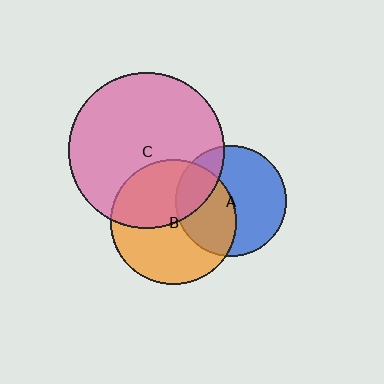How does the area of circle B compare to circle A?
Approximately 1.3 times.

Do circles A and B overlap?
Yes.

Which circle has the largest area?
Circle C (pink).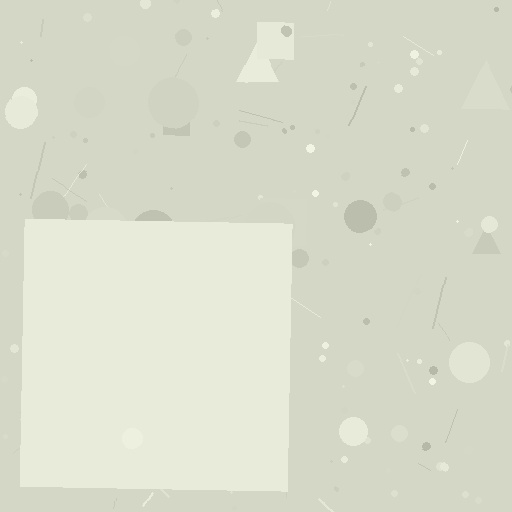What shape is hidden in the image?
A square is hidden in the image.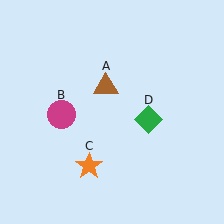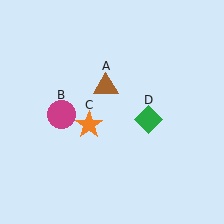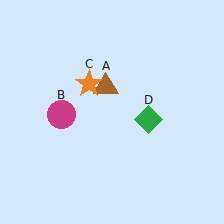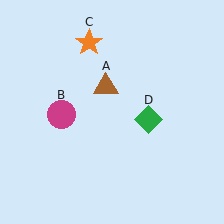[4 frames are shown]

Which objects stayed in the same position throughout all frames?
Brown triangle (object A) and magenta circle (object B) and green diamond (object D) remained stationary.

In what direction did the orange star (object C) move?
The orange star (object C) moved up.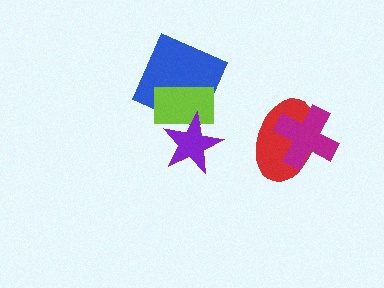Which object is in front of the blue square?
The lime rectangle is in front of the blue square.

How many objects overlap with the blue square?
1 object overlaps with the blue square.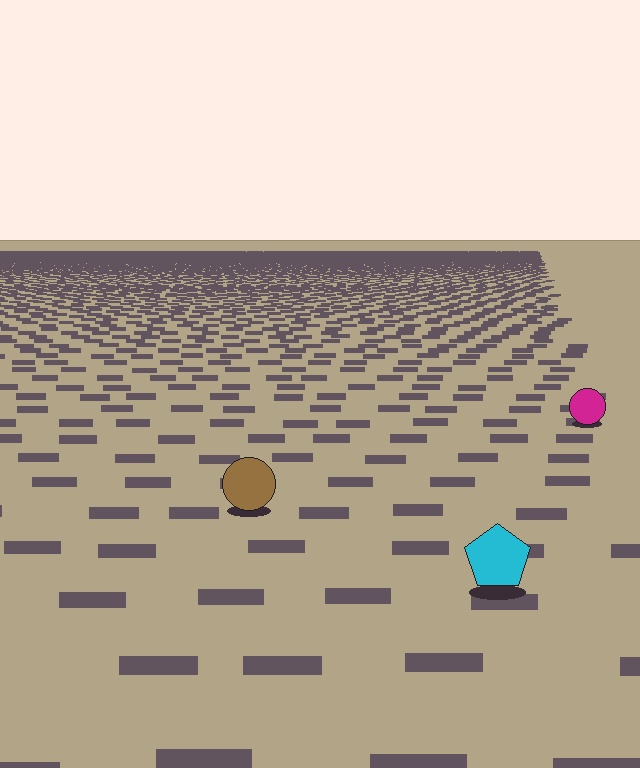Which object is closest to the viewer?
The cyan pentagon is closest. The texture marks near it are larger and more spread out.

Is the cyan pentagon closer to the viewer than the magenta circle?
Yes. The cyan pentagon is closer — you can tell from the texture gradient: the ground texture is coarser near it.